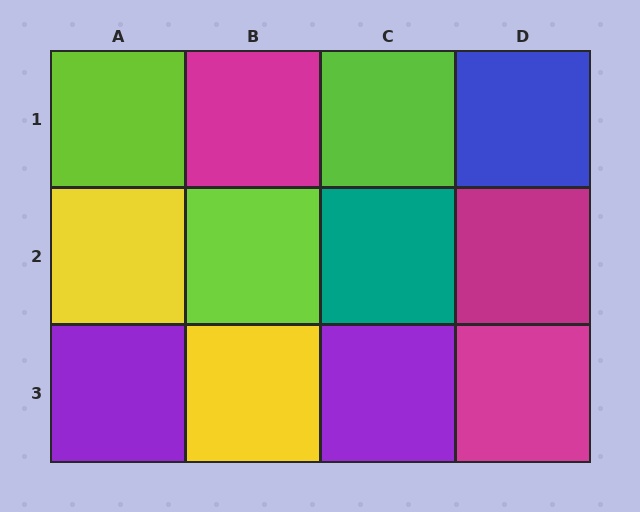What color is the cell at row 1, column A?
Lime.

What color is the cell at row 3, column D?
Magenta.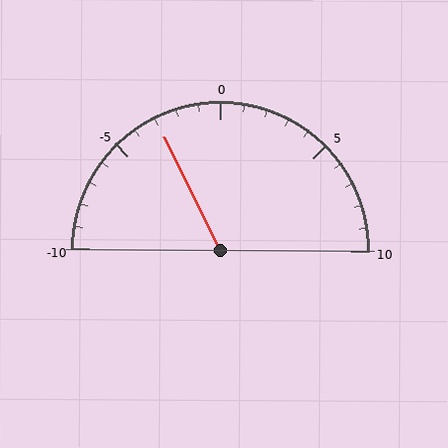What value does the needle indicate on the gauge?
The needle indicates approximately -3.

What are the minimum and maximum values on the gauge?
The gauge ranges from -10 to 10.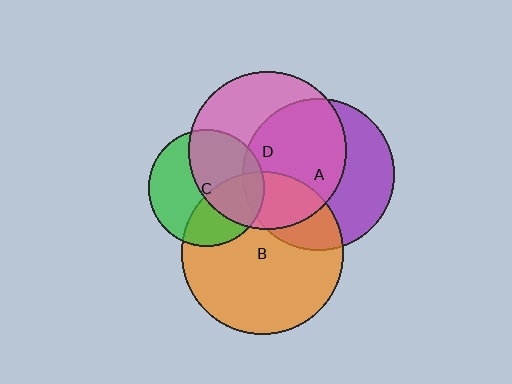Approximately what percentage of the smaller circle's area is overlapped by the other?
Approximately 50%.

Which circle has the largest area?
Circle B (orange).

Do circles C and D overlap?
Yes.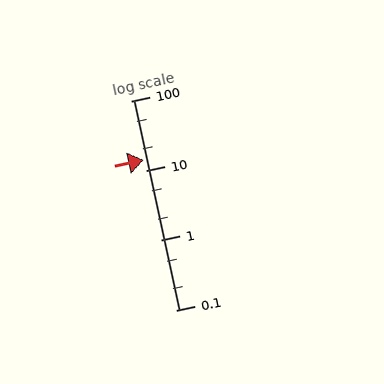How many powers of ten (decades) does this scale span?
The scale spans 3 decades, from 0.1 to 100.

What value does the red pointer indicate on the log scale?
The pointer indicates approximately 14.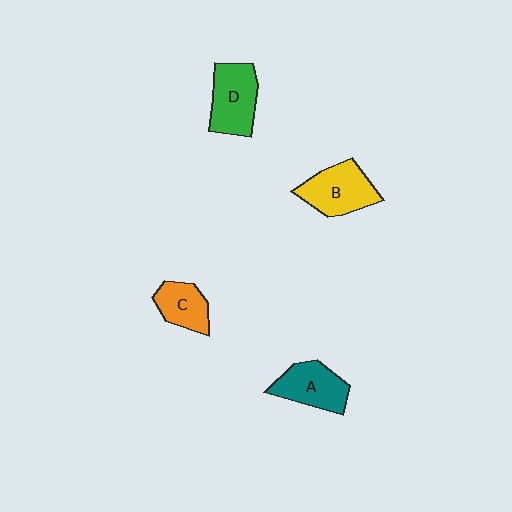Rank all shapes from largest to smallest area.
From largest to smallest: B (yellow), D (green), A (teal), C (orange).